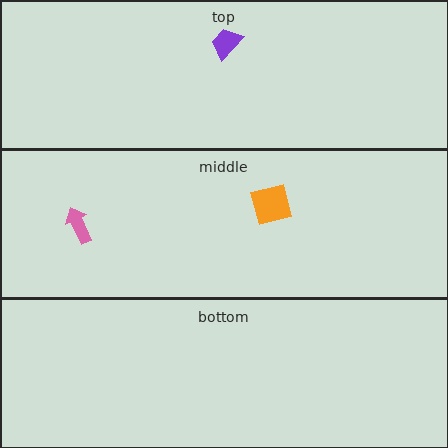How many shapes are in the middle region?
2.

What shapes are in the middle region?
The orange square, the pink arrow.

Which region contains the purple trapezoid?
The top region.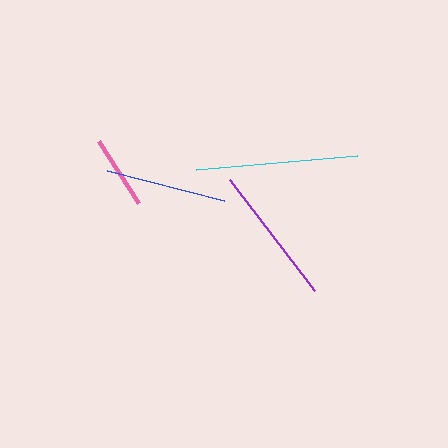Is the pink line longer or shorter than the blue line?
The blue line is longer than the pink line.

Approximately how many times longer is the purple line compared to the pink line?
The purple line is approximately 1.9 times the length of the pink line.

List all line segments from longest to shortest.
From longest to shortest: cyan, purple, blue, pink.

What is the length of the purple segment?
The purple segment is approximately 140 pixels long.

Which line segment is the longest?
The cyan line is the longest at approximately 162 pixels.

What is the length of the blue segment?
The blue segment is approximately 121 pixels long.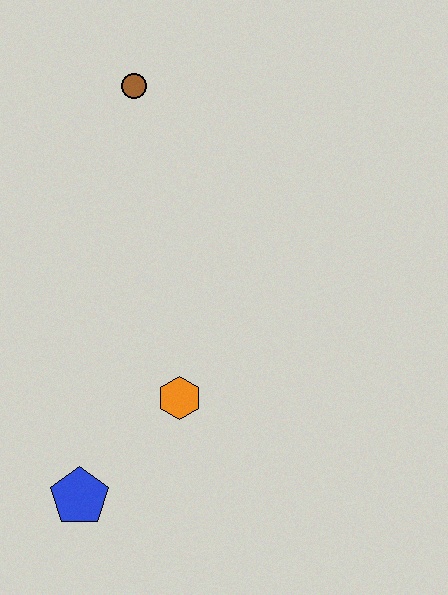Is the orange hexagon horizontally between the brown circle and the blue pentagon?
No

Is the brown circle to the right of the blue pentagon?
Yes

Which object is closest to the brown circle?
The orange hexagon is closest to the brown circle.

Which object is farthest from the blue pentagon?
The brown circle is farthest from the blue pentagon.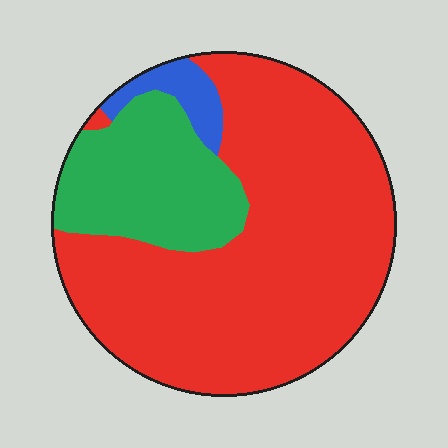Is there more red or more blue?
Red.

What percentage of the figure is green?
Green takes up between a sixth and a third of the figure.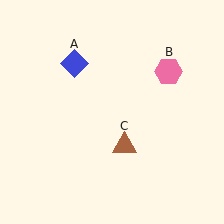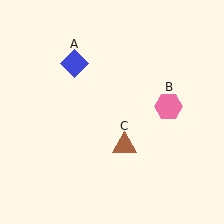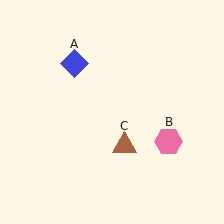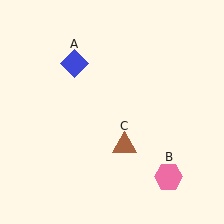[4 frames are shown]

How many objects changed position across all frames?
1 object changed position: pink hexagon (object B).